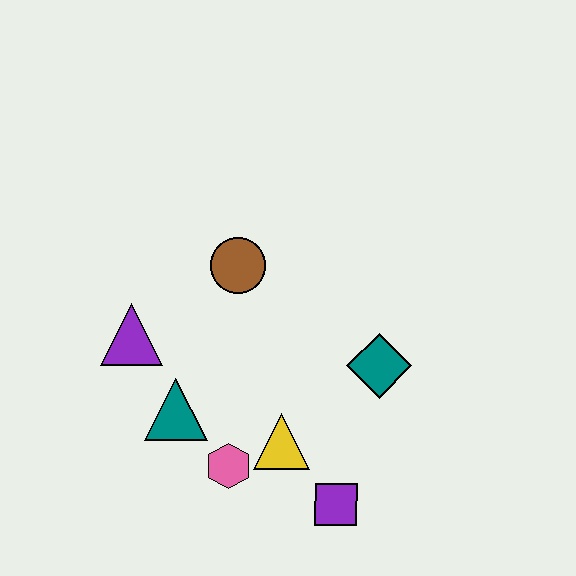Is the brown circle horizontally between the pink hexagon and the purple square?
Yes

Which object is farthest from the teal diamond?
The purple triangle is farthest from the teal diamond.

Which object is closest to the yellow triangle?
The pink hexagon is closest to the yellow triangle.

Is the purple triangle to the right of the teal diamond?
No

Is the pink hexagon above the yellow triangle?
No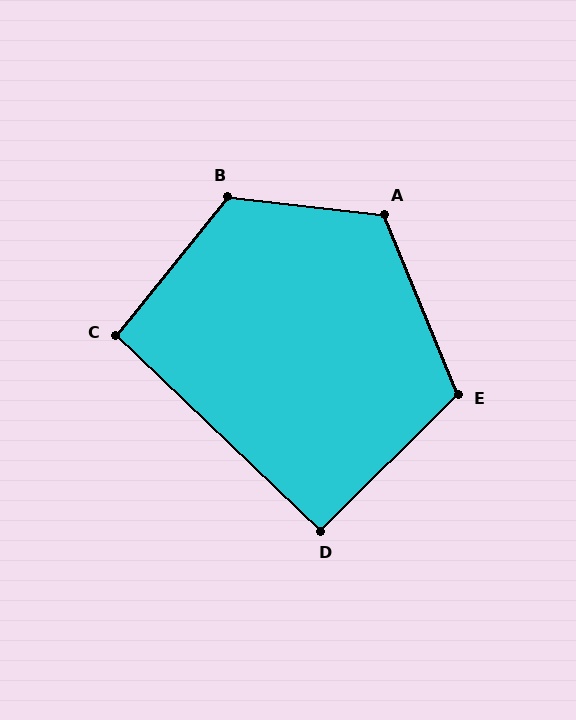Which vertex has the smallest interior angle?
D, at approximately 92 degrees.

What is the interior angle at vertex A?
Approximately 119 degrees (obtuse).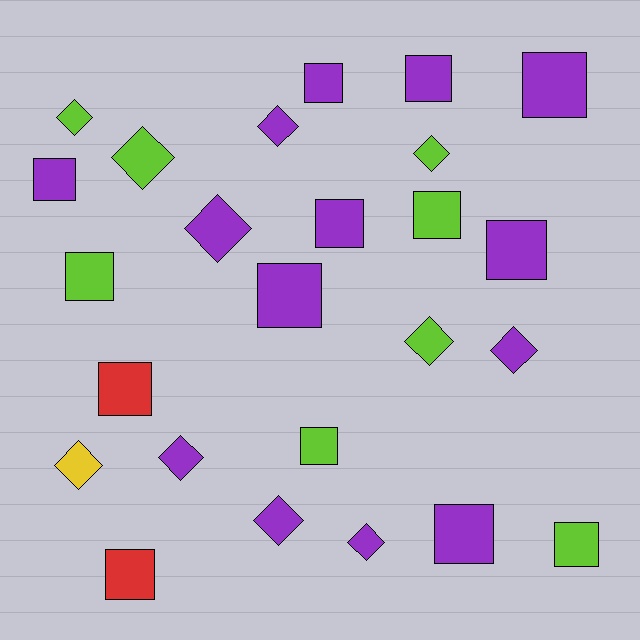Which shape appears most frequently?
Square, with 14 objects.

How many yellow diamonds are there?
There is 1 yellow diamond.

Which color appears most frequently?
Purple, with 14 objects.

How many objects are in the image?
There are 25 objects.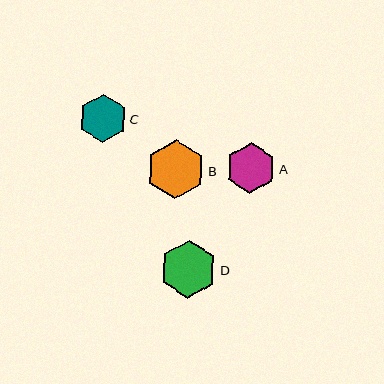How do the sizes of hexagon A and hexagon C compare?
Hexagon A and hexagon C are approximately the same size.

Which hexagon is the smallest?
Hexagon C is the smallest with a size of approximately 49 pixels.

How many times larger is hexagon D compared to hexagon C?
Hexagon D is approximately 1.2 times the size of hexagon C.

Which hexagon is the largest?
Hexagon B is the largest with a size of approximately 58 pixels.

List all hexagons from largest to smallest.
From largest to smallest: B, D, A, C.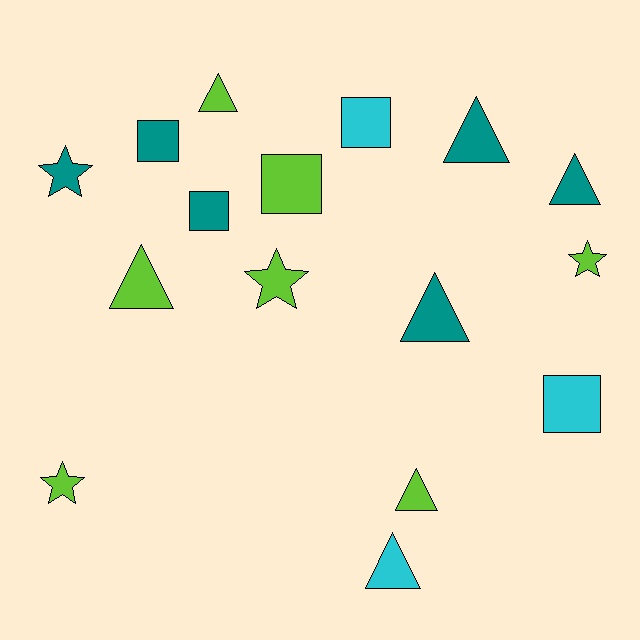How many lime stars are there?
There are 3 lime stars.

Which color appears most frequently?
Lime, with 7 objects.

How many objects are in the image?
There are 16 objects.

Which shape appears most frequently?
Triangle, with 7 objects.